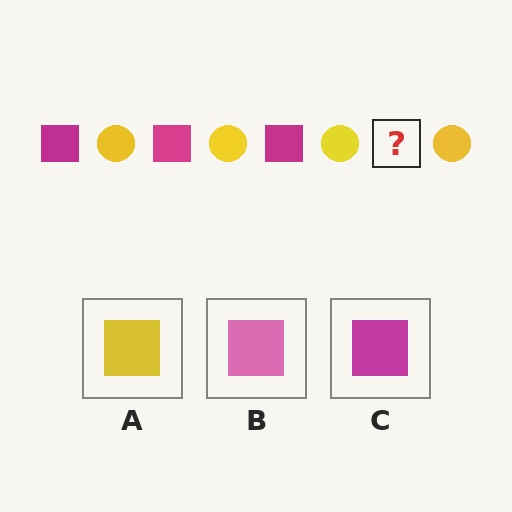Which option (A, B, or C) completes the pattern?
C.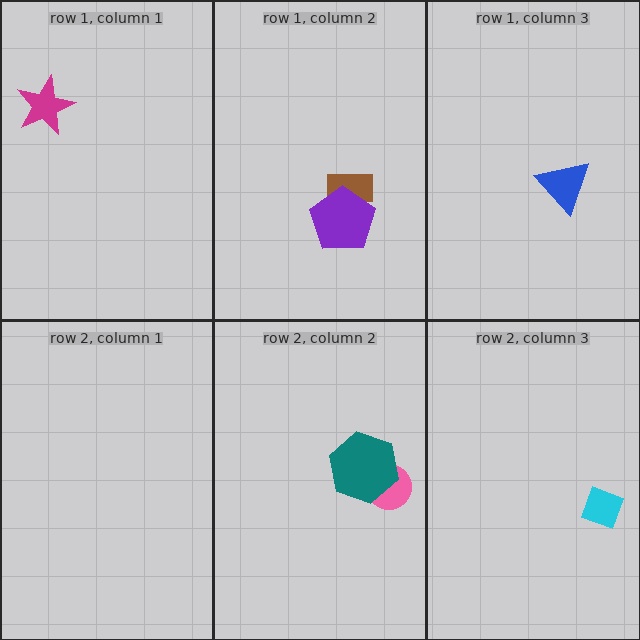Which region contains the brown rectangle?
The row 1, column 2 region.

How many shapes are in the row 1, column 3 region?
1.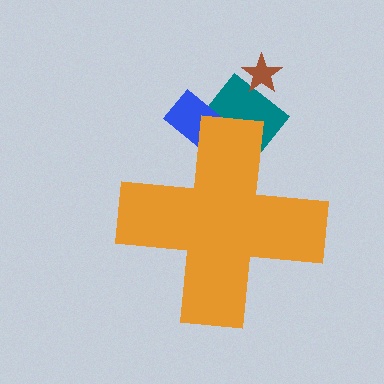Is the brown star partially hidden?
No, the brown star is fully visible.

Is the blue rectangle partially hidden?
Yes, the blue rectangle is partially hidden behind the orange cross.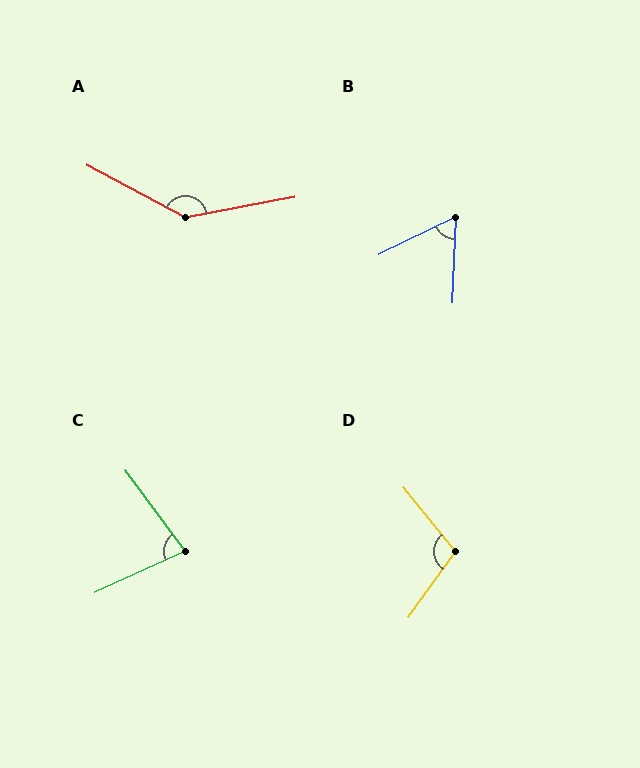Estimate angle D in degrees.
Approximately 105 degrees.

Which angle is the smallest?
B, at approximately 62 degrees.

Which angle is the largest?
A, at approximately 142 degrees.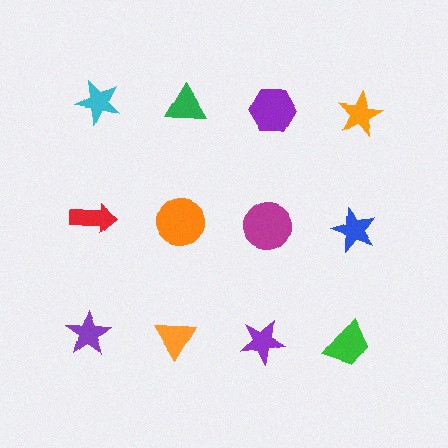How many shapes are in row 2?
4 shapes.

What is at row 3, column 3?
A purple star.